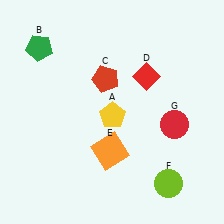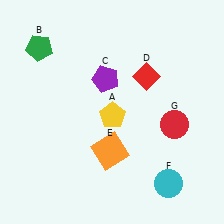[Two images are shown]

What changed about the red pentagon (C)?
In Image 1, C is red. In Image 2, it changed to purple.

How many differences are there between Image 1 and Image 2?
There are 2 differences between the two images.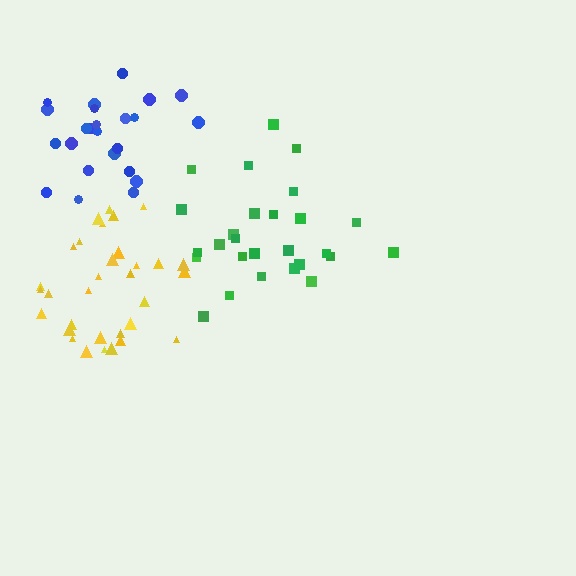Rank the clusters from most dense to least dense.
blue, green, yellow.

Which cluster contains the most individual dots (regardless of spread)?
Yellow (32).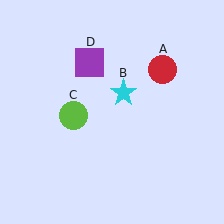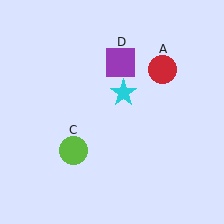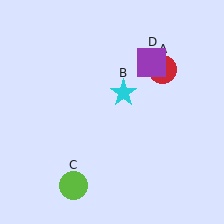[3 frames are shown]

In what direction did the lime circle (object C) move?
The lime circle (object C) moved down.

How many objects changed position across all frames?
2 objects changed position: lime circle (object C), purple square (object D).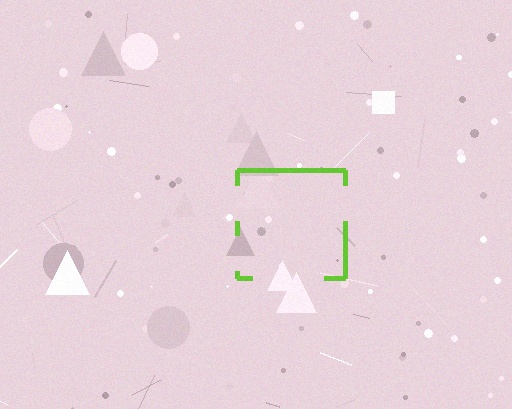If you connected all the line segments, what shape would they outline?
They would outline a square.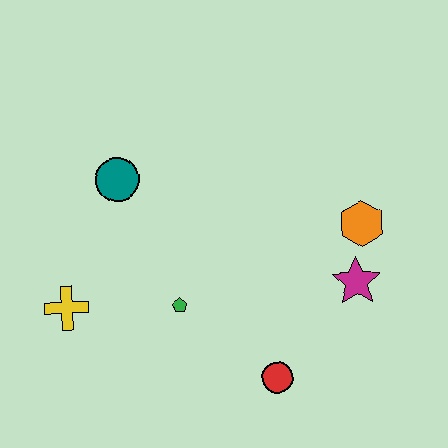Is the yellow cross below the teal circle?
Yes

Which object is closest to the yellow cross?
The green pentagon is closest to the yellow cross.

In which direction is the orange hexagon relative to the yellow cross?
The orange hexagon is to the right of the yellow cross.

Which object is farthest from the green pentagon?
The orange hexagon is farthest from the green pentagon.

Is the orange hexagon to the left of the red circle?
No